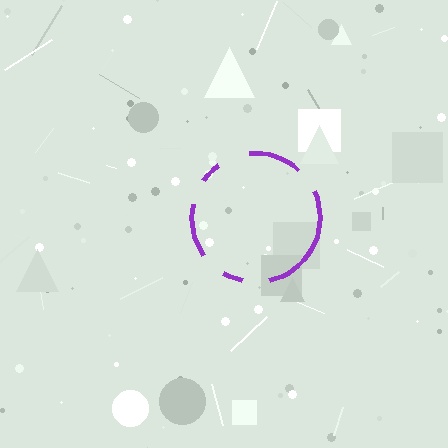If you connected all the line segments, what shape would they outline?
They would outline a circle.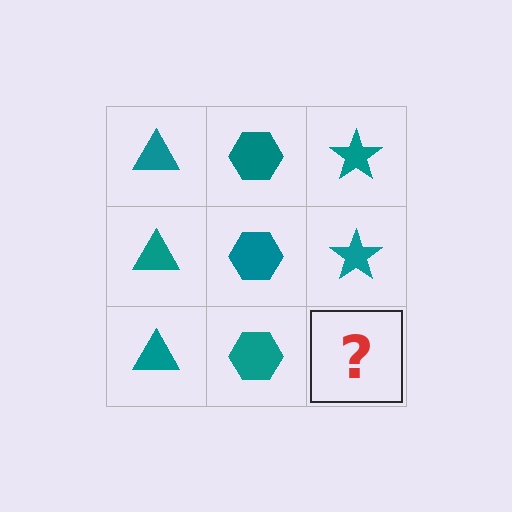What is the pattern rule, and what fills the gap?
The rule is that each column has a consistent shape. The gap should be filled with a teal star.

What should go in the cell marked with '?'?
The missing cell should contain a teal star.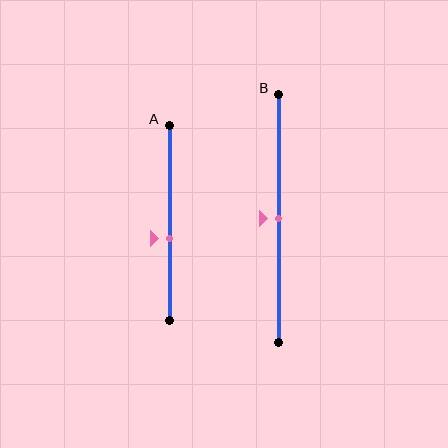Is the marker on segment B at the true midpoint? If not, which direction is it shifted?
Yes, the marker on segment B is at the true midpoint.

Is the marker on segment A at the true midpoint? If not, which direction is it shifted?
No, the marker on segment A is shifted downward by about 8% of the segment length.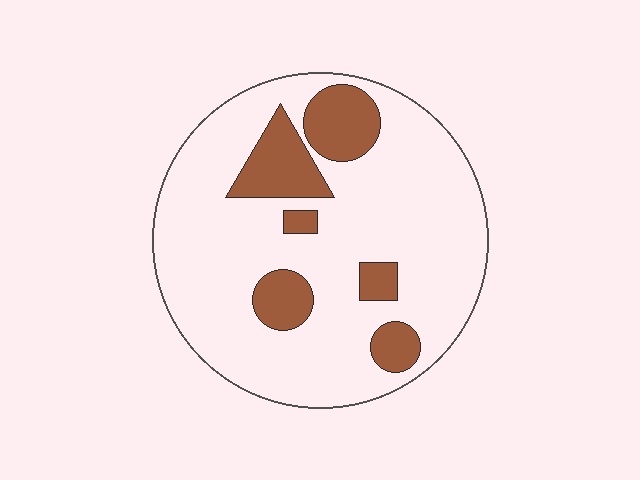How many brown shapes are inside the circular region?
6.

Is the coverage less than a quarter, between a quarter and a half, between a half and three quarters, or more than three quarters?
Less than a quarter.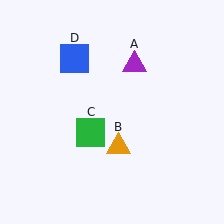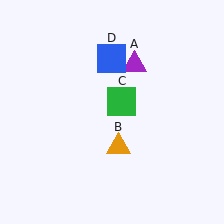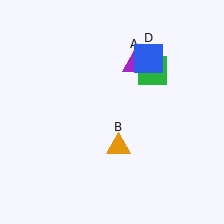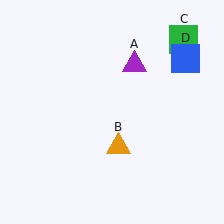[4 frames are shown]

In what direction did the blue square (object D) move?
The blue square (object D) moved right.